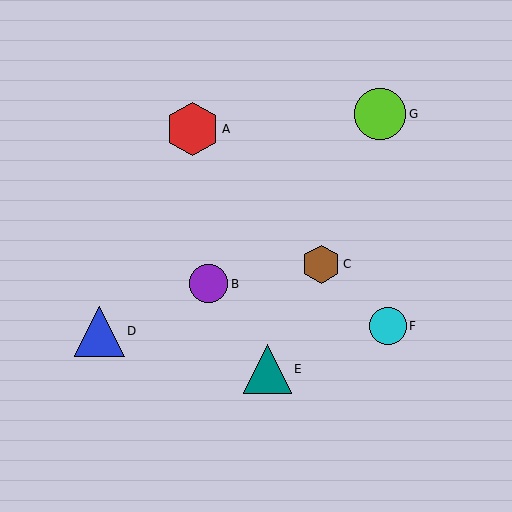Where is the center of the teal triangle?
The center of the teal triangle is at (267, 369).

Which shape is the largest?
The red hexagon (labeled A) is the largest.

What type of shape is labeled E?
Shape E is a teal triangle.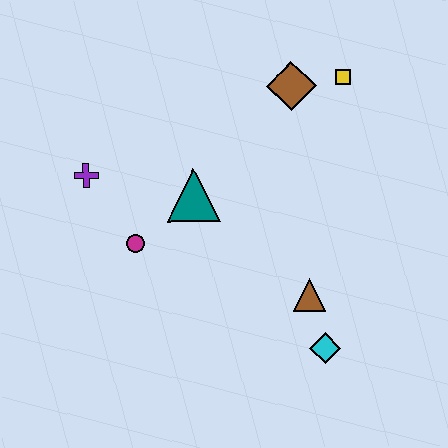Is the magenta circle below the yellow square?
Yes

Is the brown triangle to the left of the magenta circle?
No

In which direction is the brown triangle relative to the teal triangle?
The brown triangle is to the right of the teal triangle.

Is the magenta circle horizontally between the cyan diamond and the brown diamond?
No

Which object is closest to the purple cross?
The magenta circle is closest to the purple cross.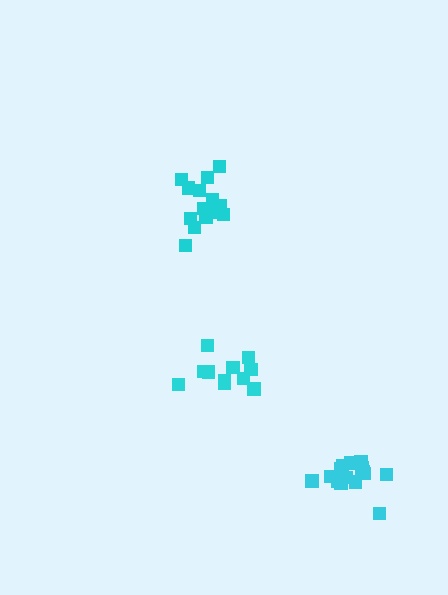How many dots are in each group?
Group 1: 11 dots, Group 2: 16 dots, Group 3: 17 dots (44 total).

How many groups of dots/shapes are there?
There are 3 groups.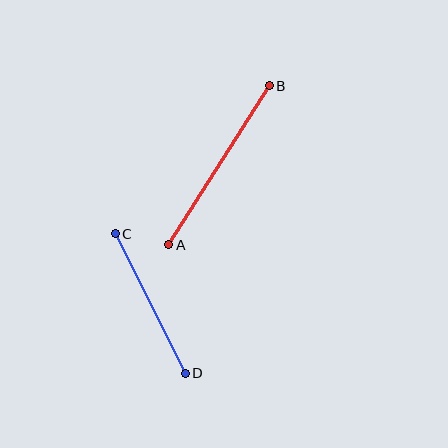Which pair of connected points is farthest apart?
Points A and B are farthest apart.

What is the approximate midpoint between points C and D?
The midpoint is at approximately (150, 304) pixels.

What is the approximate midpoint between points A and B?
The midpoint is at approximately (219, 165) pixels.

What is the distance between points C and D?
The distance is approximately 156 pixels.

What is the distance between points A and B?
The distance is approximately 188 pixels.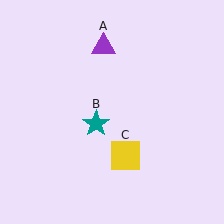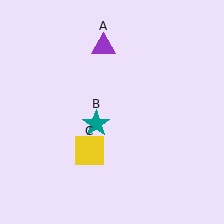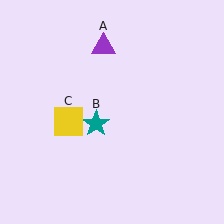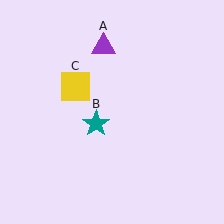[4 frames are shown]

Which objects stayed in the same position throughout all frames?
Purple triangle (object A) and teal star (object B) remained stationary.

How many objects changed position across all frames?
1 object changed position: yellow square (object C).